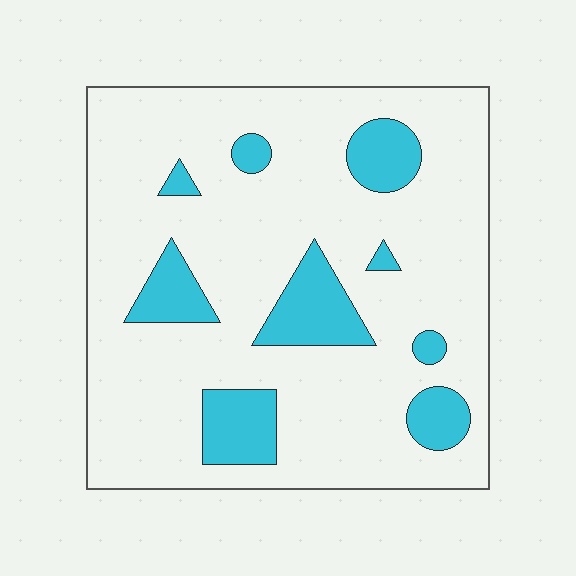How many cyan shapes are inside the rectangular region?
9.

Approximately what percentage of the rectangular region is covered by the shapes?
Approximately 15%.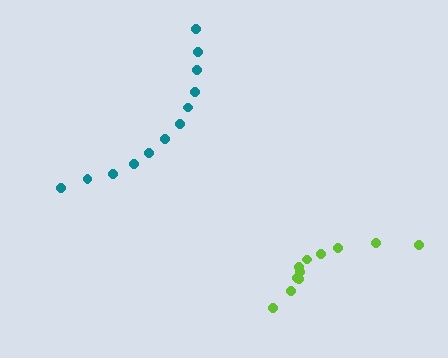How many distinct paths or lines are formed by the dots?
There are 2 distinct paths.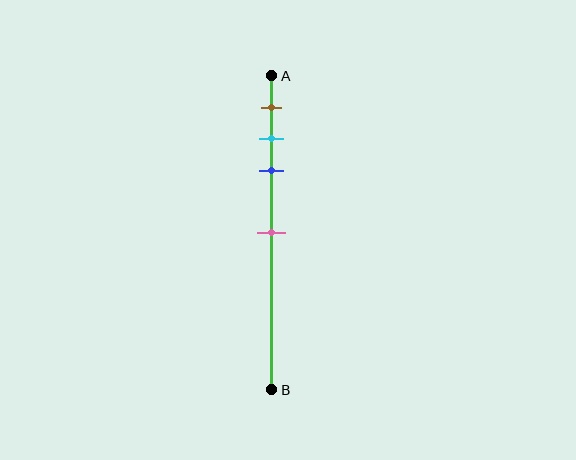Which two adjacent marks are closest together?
The cyan and blue marks are the closest adjacent pair.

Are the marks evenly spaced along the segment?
No, the marks are not evenly spaced.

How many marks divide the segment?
There are 4 marks dividing the segment.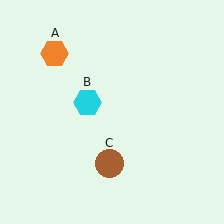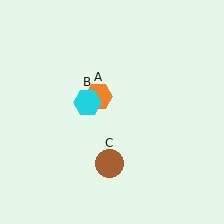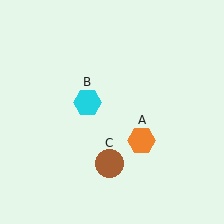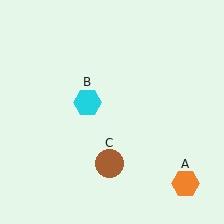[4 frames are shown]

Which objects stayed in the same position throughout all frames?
Cyan hexagon (object B) and brown circle (object C) remained stationary.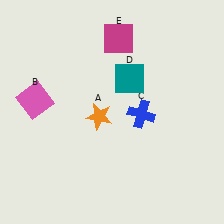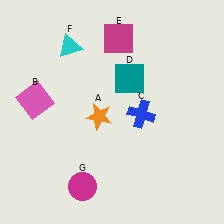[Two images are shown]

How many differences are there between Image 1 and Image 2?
There are 2 differences between the two images.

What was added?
A cyan triangle (F), a magenta circle (G) were added in Image 2.